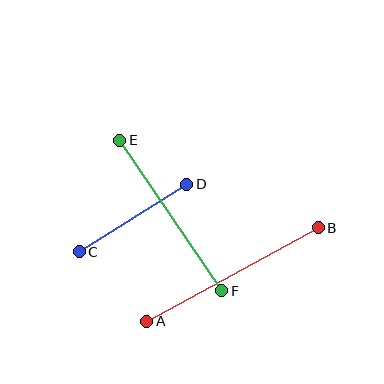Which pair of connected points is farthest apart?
Points A and B are farthest apart.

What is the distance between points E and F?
The distance is approximately 182 pixels.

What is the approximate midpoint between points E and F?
The midpoint is at approximately (171, 216) pixels.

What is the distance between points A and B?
The distance is approximately 195 pixels.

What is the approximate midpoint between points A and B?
The midpoint is at approximately (233, 274) pixels.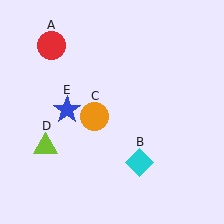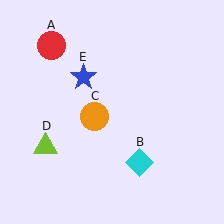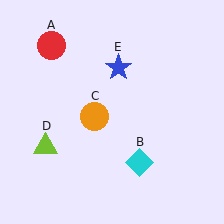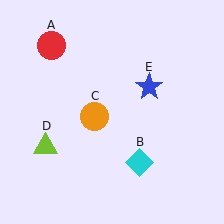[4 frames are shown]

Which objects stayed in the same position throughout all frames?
Red circle (object A) and cyan diamond (object B) and orange circle (object C) and lime triangle (object D) remained stationary.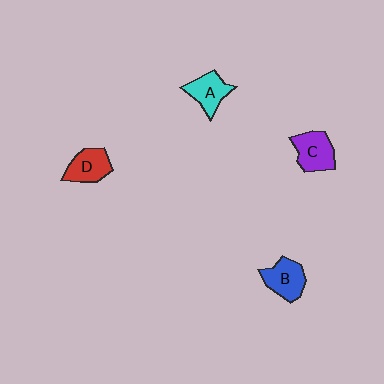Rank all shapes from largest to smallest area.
From largest to smallest: C (purple), B (blue), D (red), A (cyan).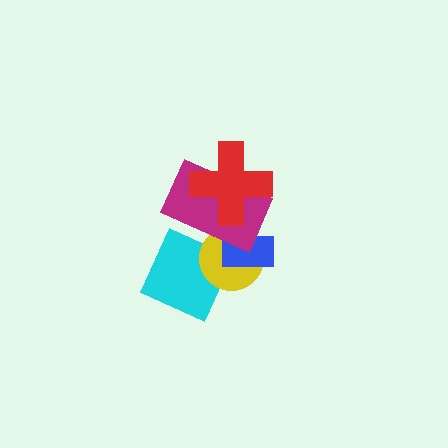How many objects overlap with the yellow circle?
3 objects overlap with the yellow circle.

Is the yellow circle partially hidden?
Yes, it is partially covered by another shape.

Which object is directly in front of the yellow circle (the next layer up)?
The blue rectangle is directly in front of the yellow circle.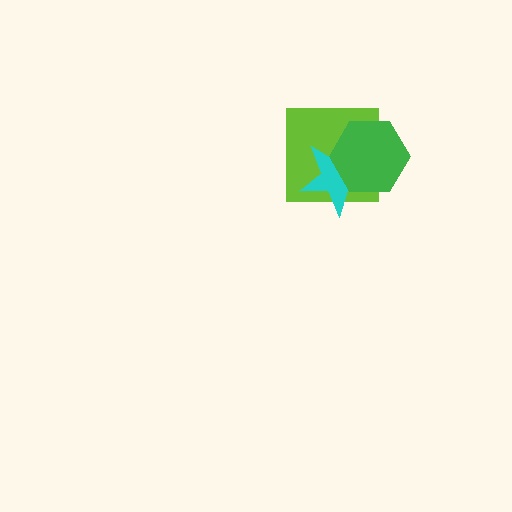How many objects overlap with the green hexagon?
2 objects overlap with the green hexagon.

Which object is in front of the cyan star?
The green hexagon is in front of the cyan star.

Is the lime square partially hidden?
Yes, it is partially covered by another shape.